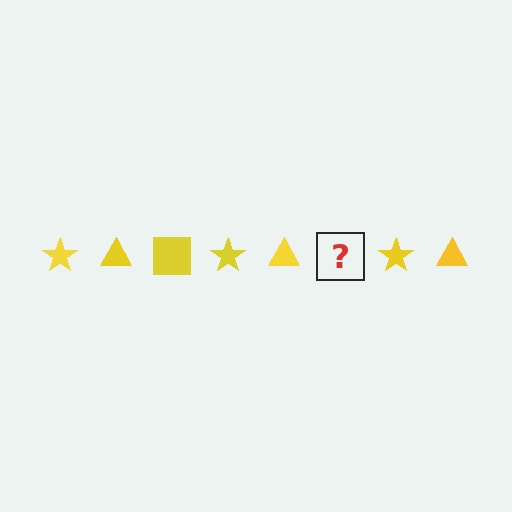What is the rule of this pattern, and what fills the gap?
The rule is that the pattern cycles through star, triangle, square shapes in yellow. The gap should be filled with a yellow square.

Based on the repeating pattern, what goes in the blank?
The blank should be a yellow square.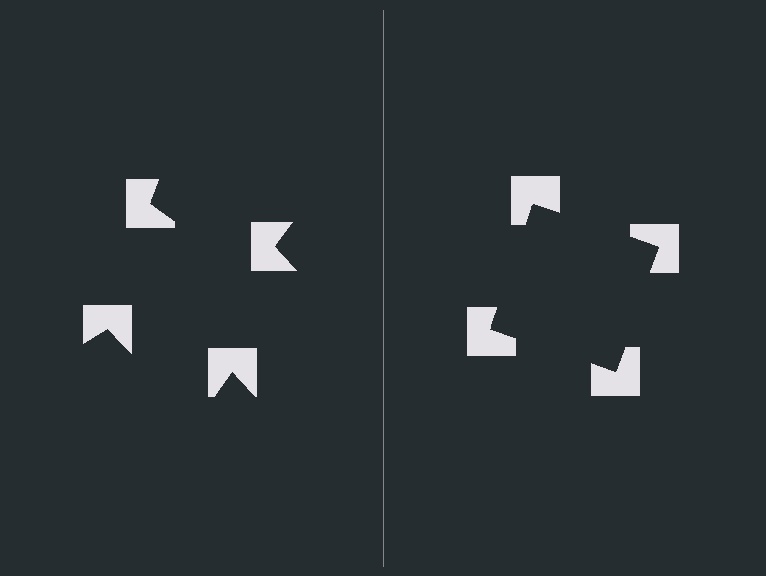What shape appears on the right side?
An illusory square.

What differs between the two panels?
The notched squares are positioned identically on both sides; only the wedge orientations differ. On the right they align to a square; on the left they are misaligned.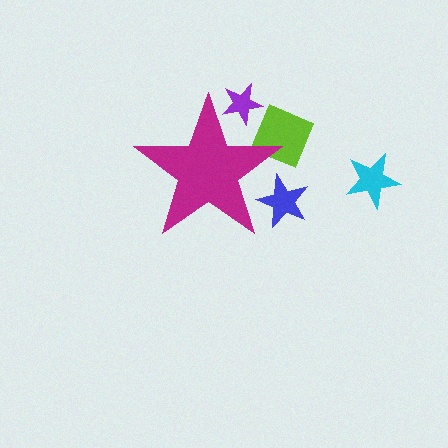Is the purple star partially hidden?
Yes, the purple star is partially hidden behind the magenta star.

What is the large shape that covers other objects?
A magenta star.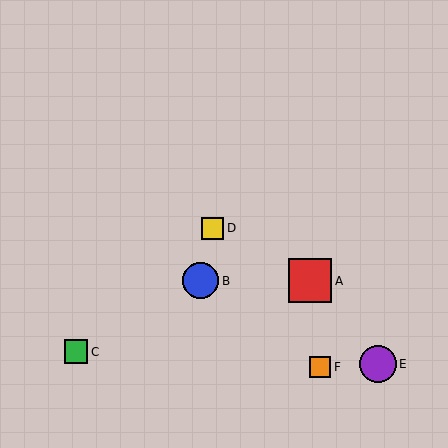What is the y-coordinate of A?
Object A is at y≈281.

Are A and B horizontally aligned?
Yes, both are at y≈281.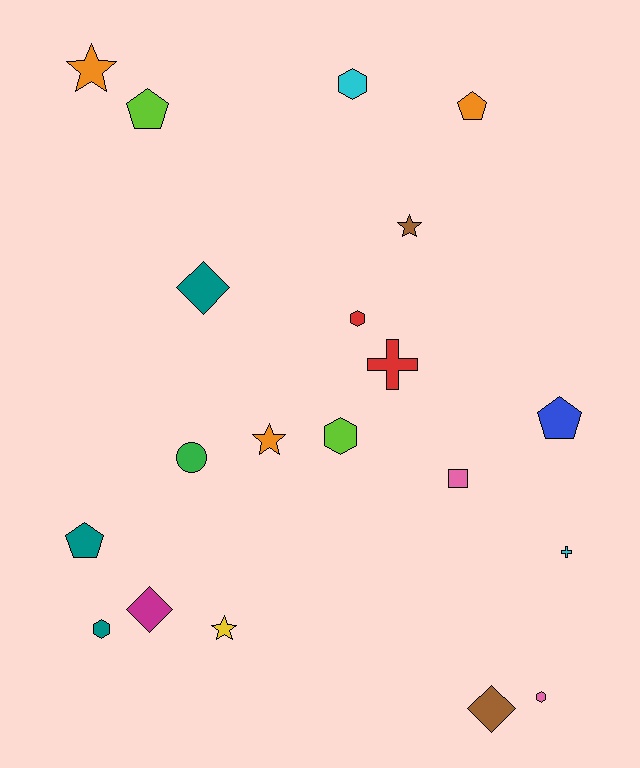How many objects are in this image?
There are 20 objects.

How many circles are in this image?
There is 1 circle.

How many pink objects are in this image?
There are 2 pink objects.